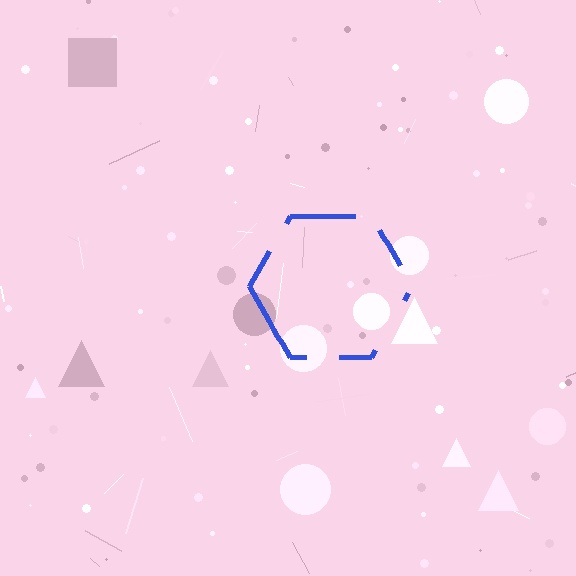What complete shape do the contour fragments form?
The contour fragments form a hexagon.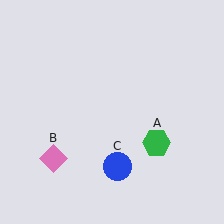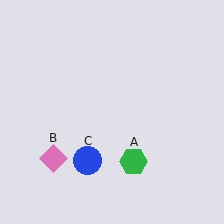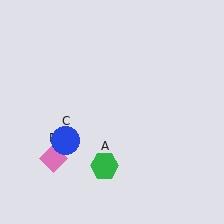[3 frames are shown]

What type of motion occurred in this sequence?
The green hexagon (object A), blue circle (object C) rotated clockwise around the center of the scene.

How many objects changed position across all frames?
2 objects changed position: green hexagon (object A), blue circle (object C).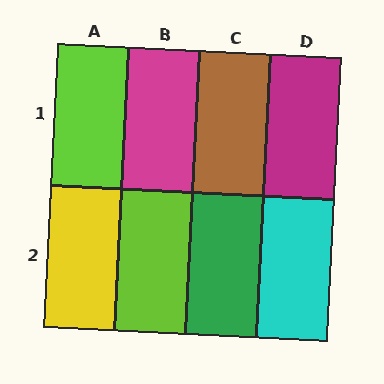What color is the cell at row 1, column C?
Brown.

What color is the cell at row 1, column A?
Lime.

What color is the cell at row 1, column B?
Magenta.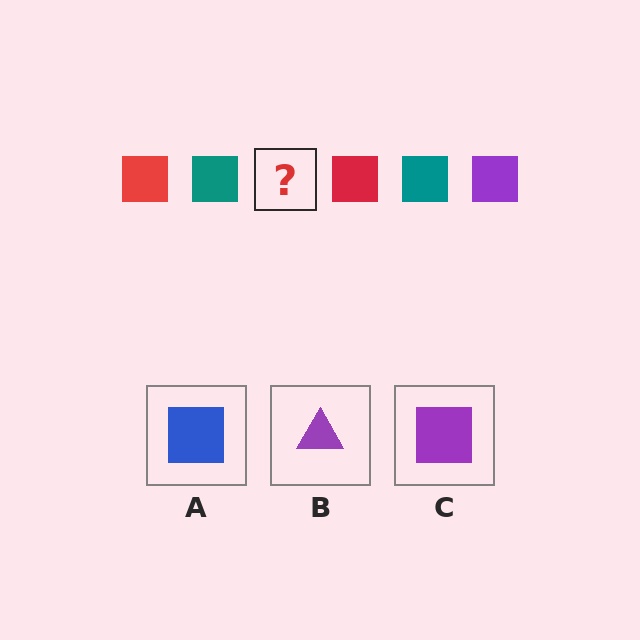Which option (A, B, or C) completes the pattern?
C.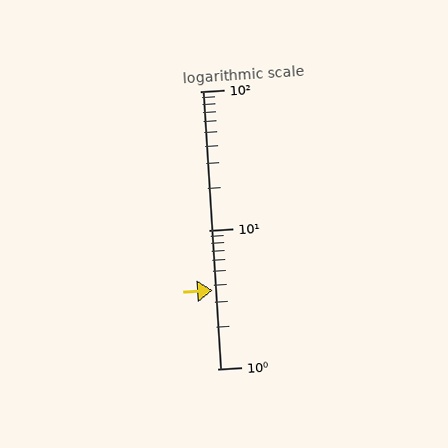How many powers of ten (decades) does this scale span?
The scale spans 2 decades, from 1 to 100.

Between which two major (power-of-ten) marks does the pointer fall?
The pointer is between 1 and 10.